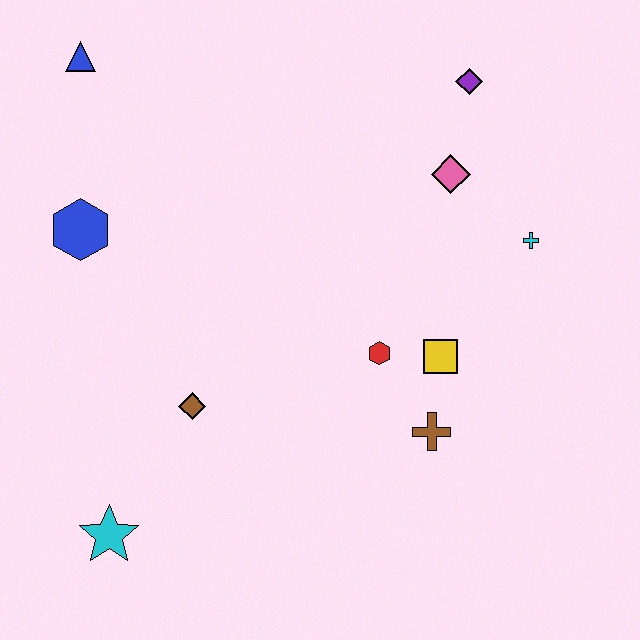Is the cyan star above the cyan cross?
No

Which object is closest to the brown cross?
The yellow square is closest to the brown cross.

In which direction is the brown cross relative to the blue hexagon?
The brown cross is to the right of the blue hexagon.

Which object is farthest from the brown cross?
The blue triangle is farthest from the brown cross.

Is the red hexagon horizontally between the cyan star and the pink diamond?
Yes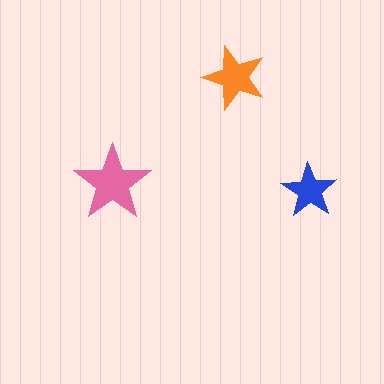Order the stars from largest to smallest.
the pink one, the orange one, the blue one.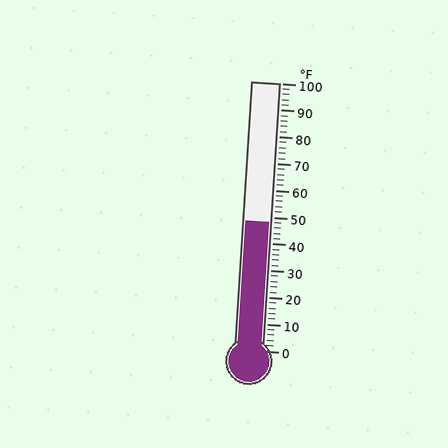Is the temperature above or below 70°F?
The temperature is below 70°F.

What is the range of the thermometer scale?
The thermometer scale ranges from 0°F to 100°F.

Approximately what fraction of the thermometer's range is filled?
The thermometer is filled to approximately 50% of its range.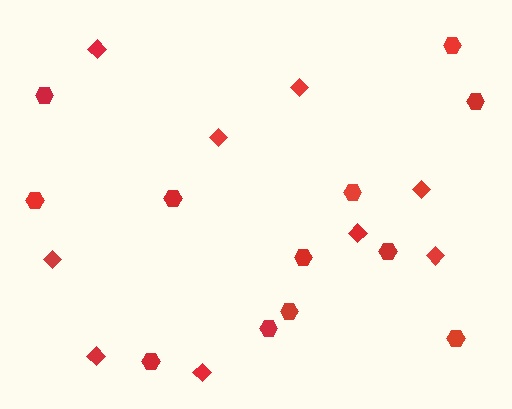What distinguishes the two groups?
There are 2 groups: one group of diamonds (9) and one group of hexagons (12).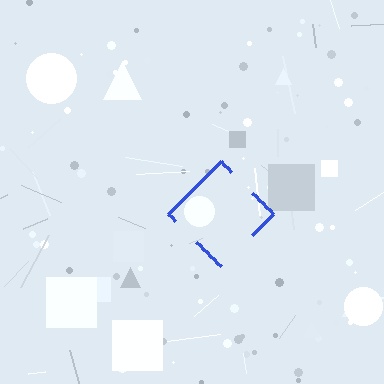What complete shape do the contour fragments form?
The contour fragments form a diamond.